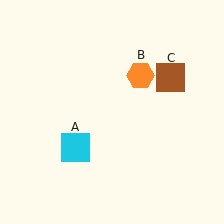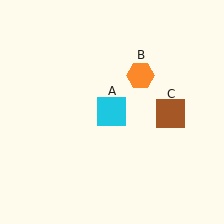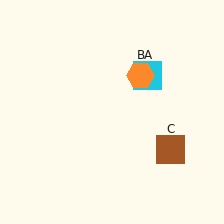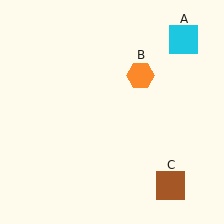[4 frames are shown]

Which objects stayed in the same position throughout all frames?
Orange hexagon (object B) remained stationary.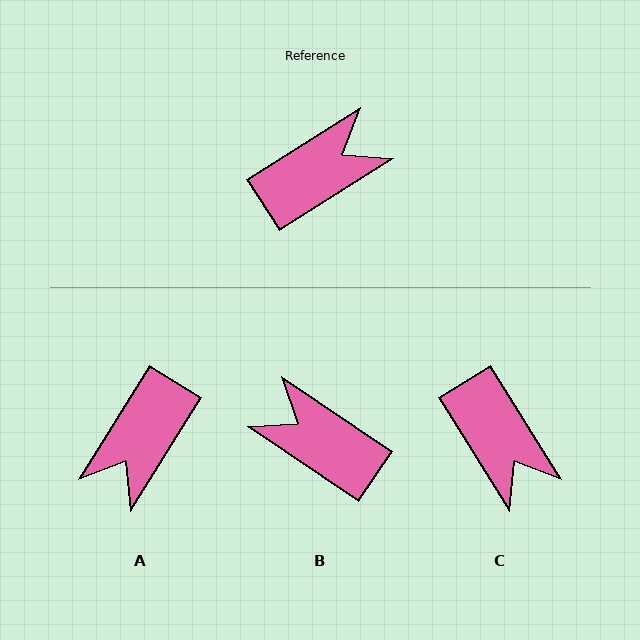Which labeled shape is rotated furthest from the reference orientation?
A, about 154 degrees away.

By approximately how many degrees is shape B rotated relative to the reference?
Approximately 113 degrees counter-clockwise.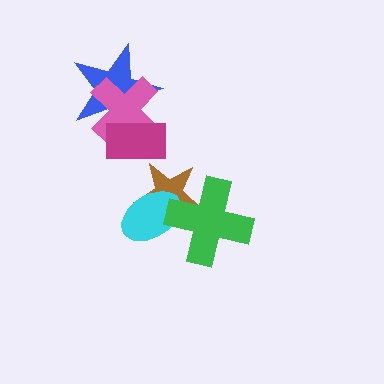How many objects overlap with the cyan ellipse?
2 objects overlap with the cyan ellipse.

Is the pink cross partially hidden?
Yes, it is partially covered by another shape.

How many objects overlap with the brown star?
2 objects overlap with the brown star.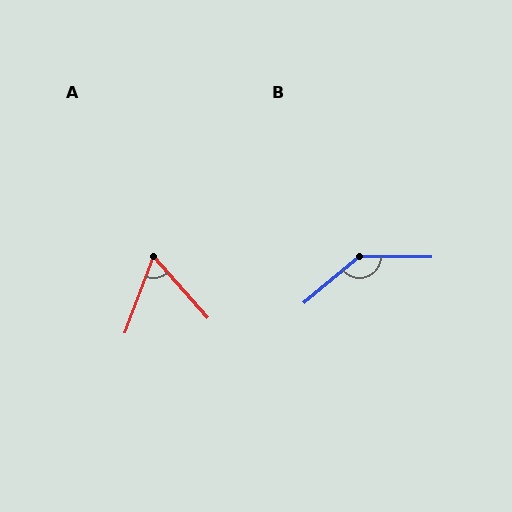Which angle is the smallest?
A, at approximately 62 degrees.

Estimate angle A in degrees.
Approximately 62 degrees.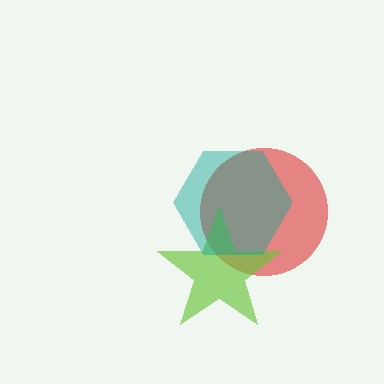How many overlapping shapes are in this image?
There are 3 overlapping shapes in the image.